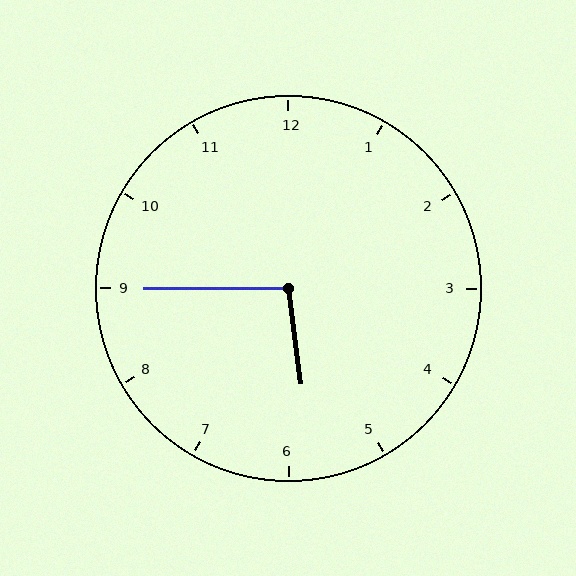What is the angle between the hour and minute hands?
Approximately 98 degrees.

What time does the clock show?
5:45.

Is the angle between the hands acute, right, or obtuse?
It is obtuse.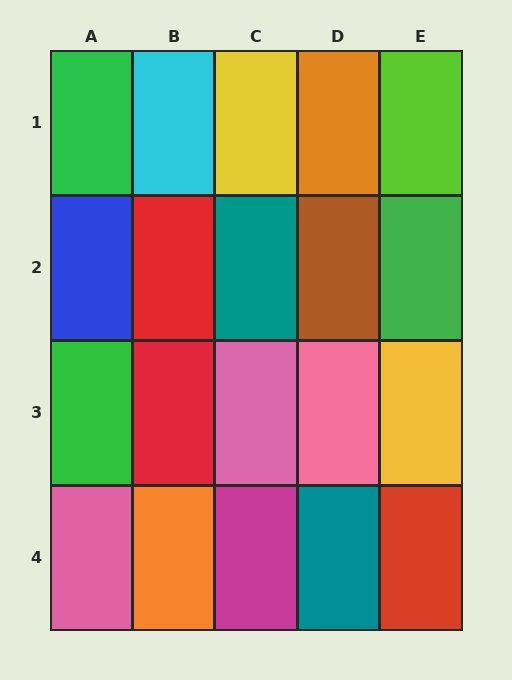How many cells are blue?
1 cell is blue.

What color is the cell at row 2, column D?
Brown.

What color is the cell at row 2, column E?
Green.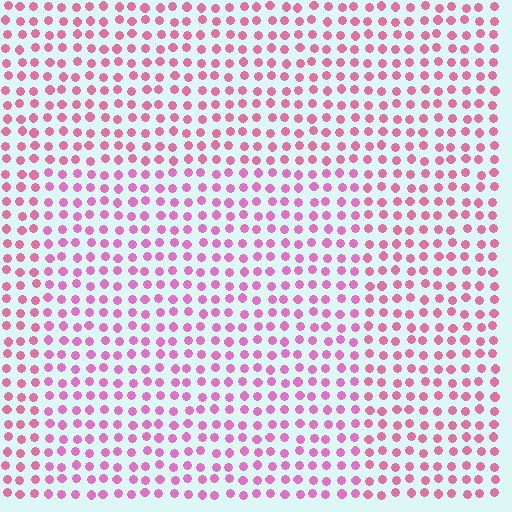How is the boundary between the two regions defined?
The boundary is defined purely by a slight shift in hue (about 18 degrees). Spacing, size, and orientation are identical on both sides.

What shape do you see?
I see a rectangle.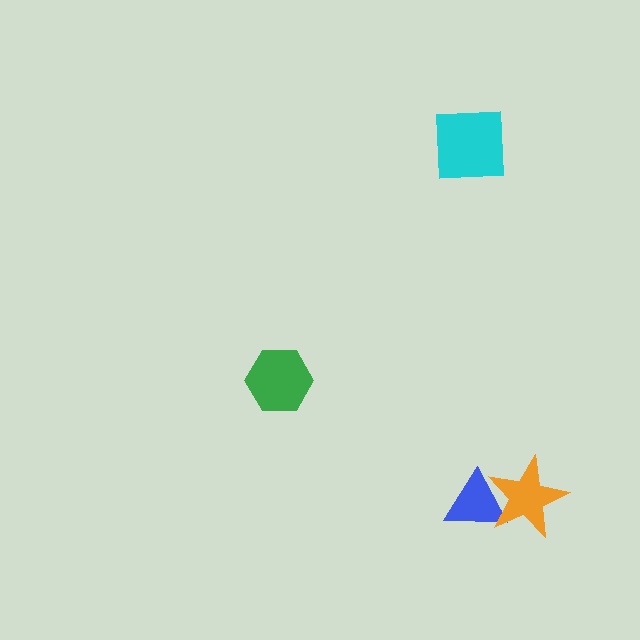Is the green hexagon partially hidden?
No, no other shape covers it.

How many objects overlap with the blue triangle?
1 object overlaps with the blue triangle.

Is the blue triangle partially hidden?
Yes, it is partially covered by another shape.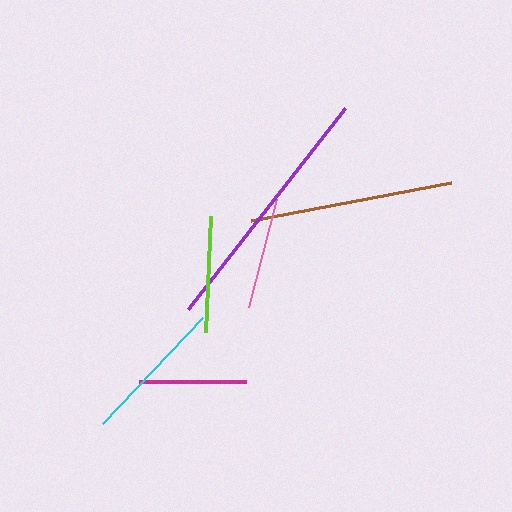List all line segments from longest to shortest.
From longest to shortest: purple, brown, cyan, lime, pink, magenta.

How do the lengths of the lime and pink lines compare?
The lime and pink lines are approximately the same length.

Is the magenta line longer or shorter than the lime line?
The lime line is longer than the magenta line.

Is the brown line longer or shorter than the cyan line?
The brown line is longer than the cyan line.